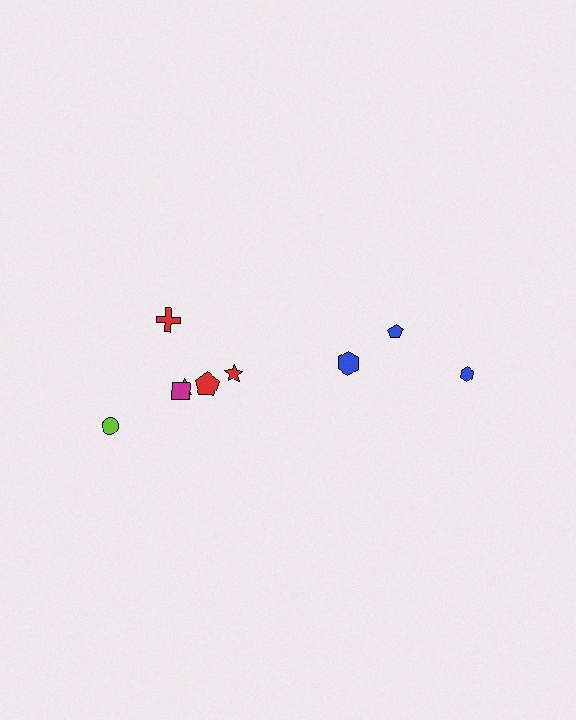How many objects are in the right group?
There are 3 objects.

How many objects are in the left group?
There are 6 objects.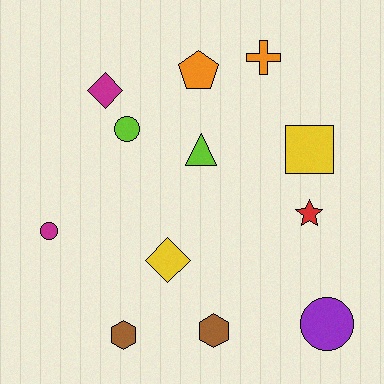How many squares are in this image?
There is 1 square.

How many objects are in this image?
There are 12 objects.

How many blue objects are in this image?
There are no blue objects.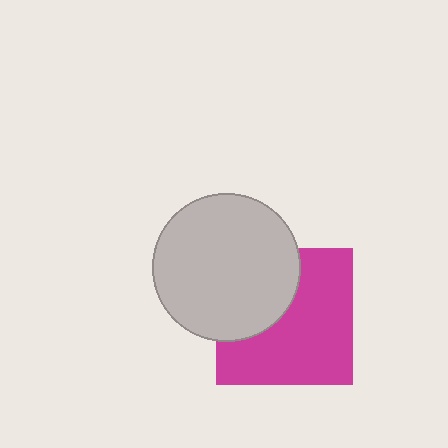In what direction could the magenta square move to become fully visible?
The magenta square could move toward the lower-right. That would shift it out from behind the light gray circle entirely.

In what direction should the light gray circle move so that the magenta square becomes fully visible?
The light gray circle should move toward the upper-left. That is the shortest direction to clear the overlap and leave the magenta square fully visible.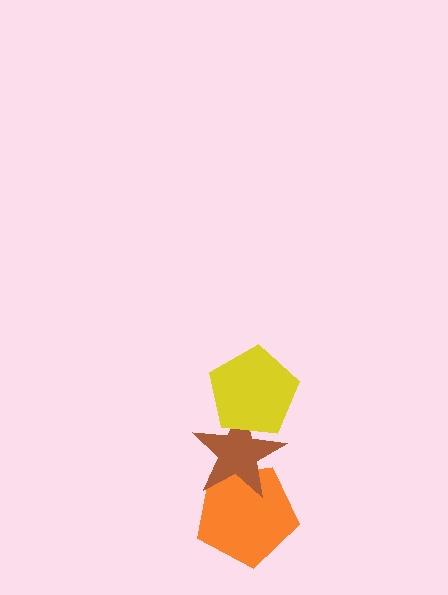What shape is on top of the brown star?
The yellow pentagon is on top of the brown star.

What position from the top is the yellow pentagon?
The yellow pentagon is 1st from the top.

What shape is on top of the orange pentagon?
The brown star is on top of the orange pentagon.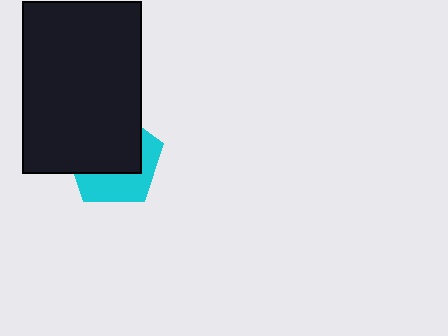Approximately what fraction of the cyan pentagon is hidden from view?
Roughly 59% of the cyan pentagon is hidden behind the black rectangle.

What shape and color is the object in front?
The object in front is a black rectangle.